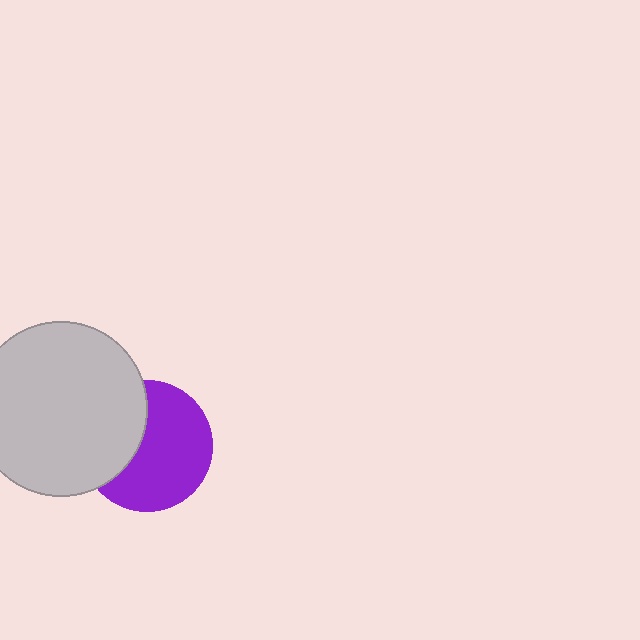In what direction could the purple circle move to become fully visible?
The purple circle could move right. That would shift it out from behind the light gray circle entirely.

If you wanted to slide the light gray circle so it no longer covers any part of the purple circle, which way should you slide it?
Slide it left — that is the most direct way to separate the two shapes.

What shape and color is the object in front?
The object in front is a light gray circle.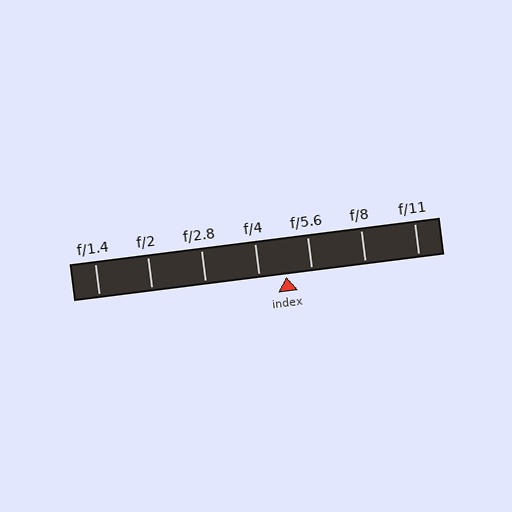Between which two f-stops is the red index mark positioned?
The index mark is between f/4 and f/5.6.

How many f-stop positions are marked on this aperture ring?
There are 7 f-stop positions marked.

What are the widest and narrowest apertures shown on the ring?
The widest aperture shown is f/1.4 and the narrowest is f/11.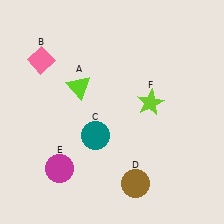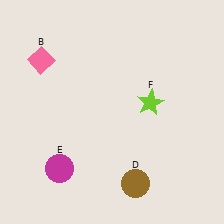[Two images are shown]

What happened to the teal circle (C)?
The teal circle (C) was removed in Image 2. It was in the bottom-left area of Image 1.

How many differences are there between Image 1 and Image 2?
There are 2 differences between the two images.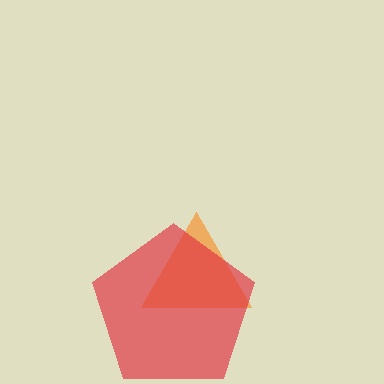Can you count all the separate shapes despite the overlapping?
Yes, there are 2 separate shapes.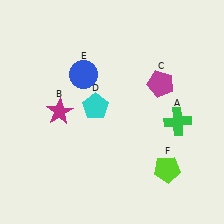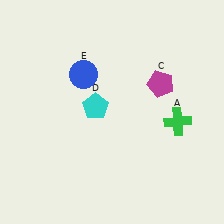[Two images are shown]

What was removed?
The lime pentagon (F), the magenta star (B) were removed in Image 2.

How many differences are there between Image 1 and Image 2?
There are 2 differences between the two images.